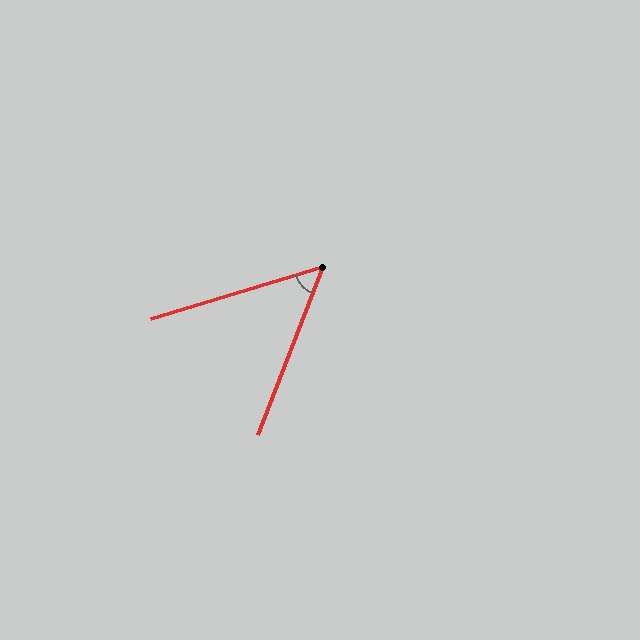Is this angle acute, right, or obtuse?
It is acute.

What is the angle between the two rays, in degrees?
Approximately 52 degrees.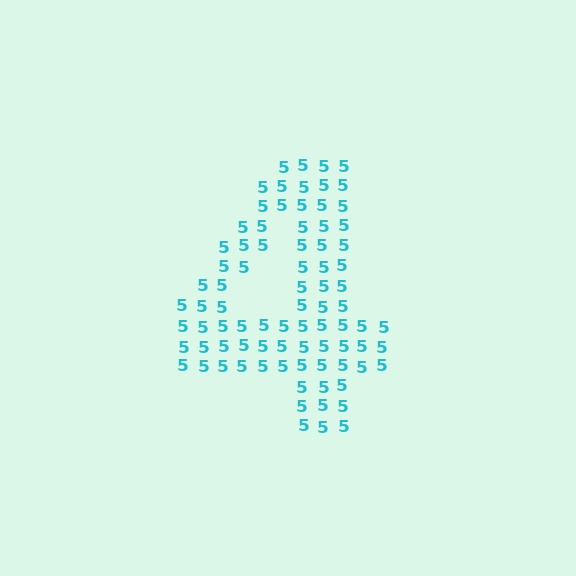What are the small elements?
The small elements are digit 5's.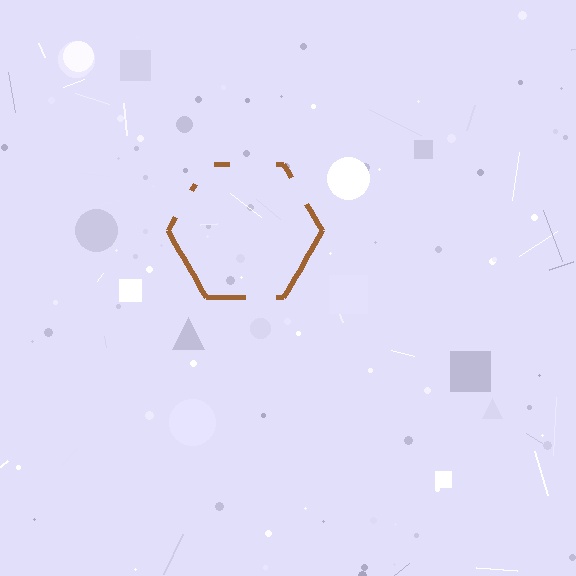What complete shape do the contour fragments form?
The contour fragments form a hexagon.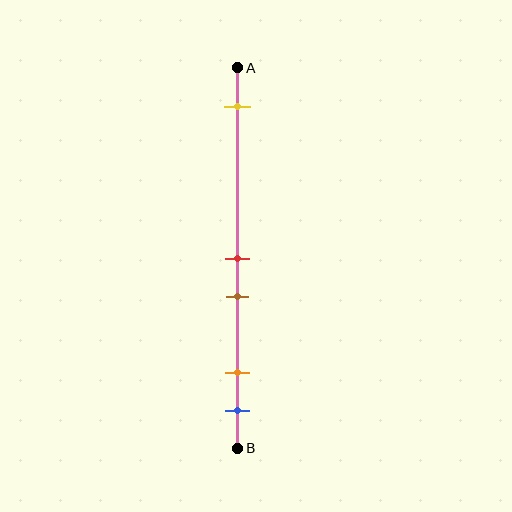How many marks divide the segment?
There are 5 marks dividing the segment.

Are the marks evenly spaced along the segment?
No, the marks are not evenly spaced.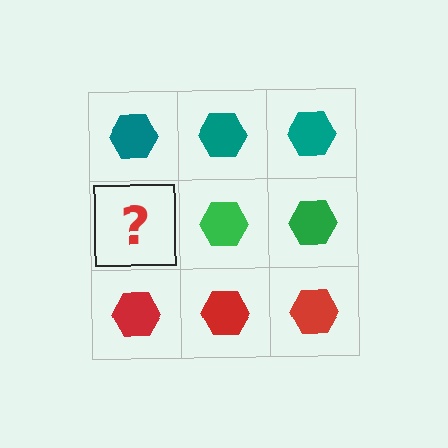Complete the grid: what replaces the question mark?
The question mark should be replaced with a green hexagon.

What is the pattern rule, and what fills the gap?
The rule is that each row has a consistent color. The gap should be filled with a green hexagon.